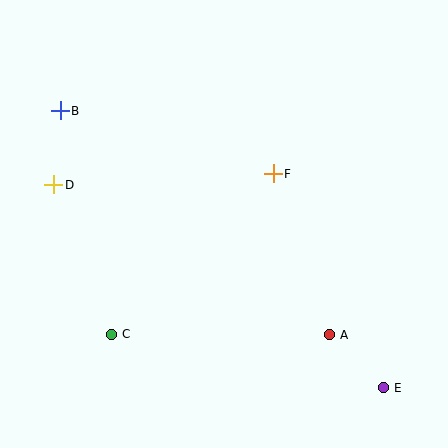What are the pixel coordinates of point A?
Point A is at (329, 335).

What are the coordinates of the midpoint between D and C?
The midpoint between D and C is at (83, 259).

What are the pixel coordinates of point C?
Point C is at (111, 334).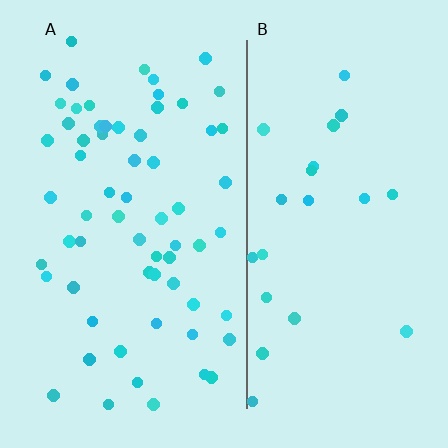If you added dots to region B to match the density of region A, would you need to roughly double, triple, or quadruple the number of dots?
Approximately triple.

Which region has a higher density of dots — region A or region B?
A (the left).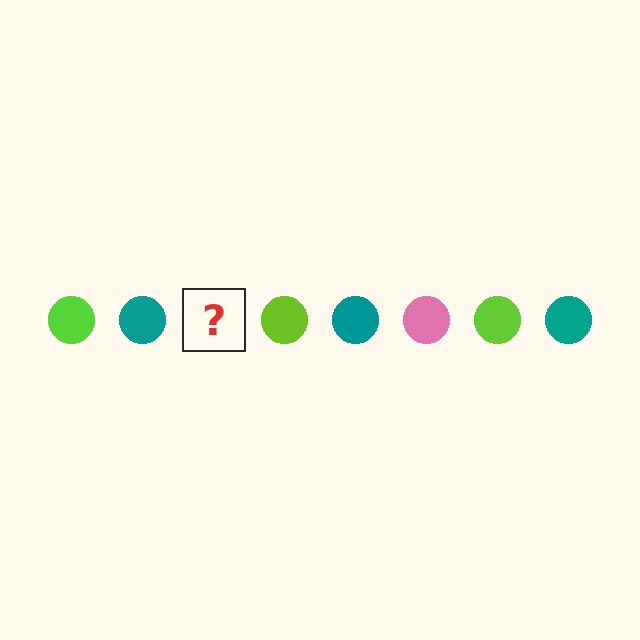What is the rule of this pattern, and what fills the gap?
The rule is that the pattern cycles through lime, teal, pink circles. The gap should be filled with a pink circle.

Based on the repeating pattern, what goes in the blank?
The blank should be a pink circle.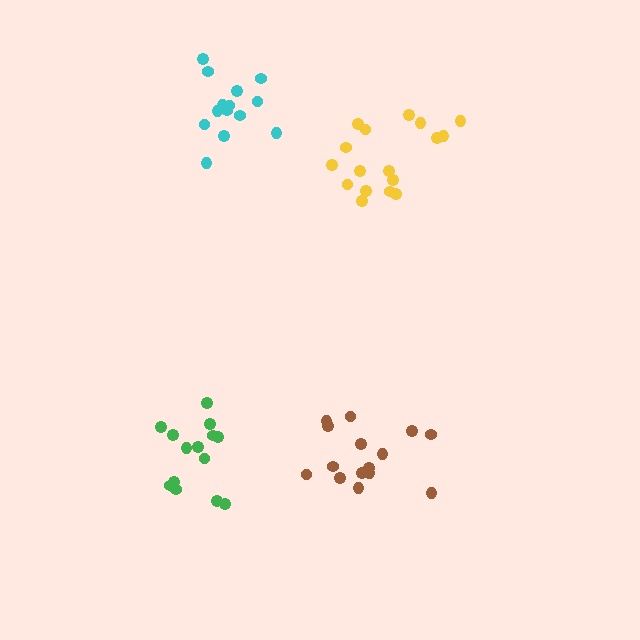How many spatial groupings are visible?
There are 4 spatial groupings.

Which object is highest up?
The cyan cluster is topmost.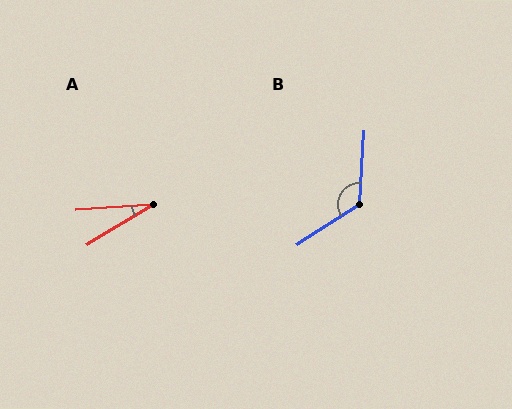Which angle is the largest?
B, at approximately 126 degrees.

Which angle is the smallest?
A, at approximately 27 degrees.